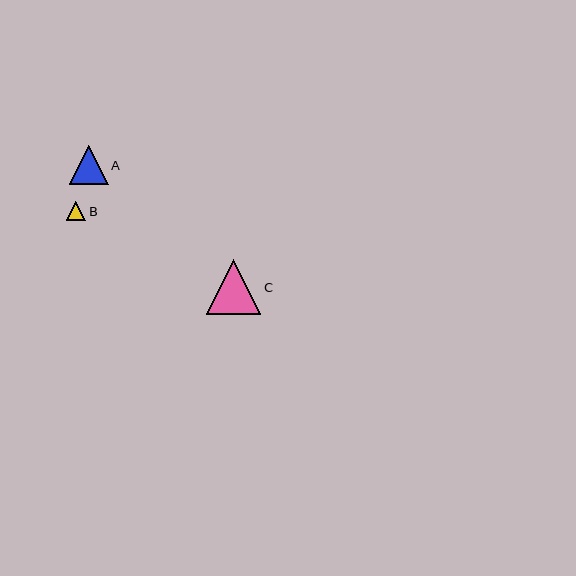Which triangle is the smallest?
Triangle B is the smallest with a size of approximately 19 pixels.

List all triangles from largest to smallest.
From largest to smallest: C, A, B.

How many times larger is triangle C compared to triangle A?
Triangle C is approximately 1.4 times the size of triangle A.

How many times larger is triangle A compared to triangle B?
Triangle A is approximately 2.0 times the size of triangle B.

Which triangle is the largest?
Triangle C is the largest with a size of approximately 55 pixels.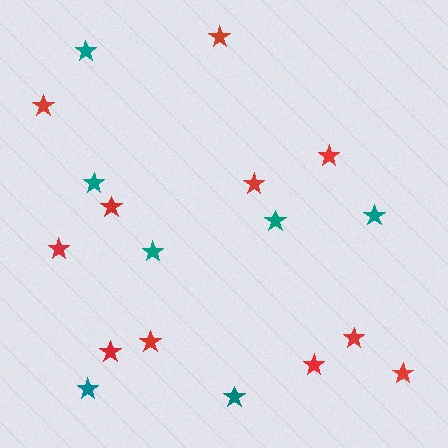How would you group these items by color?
There are 2 groups: one group of teal stars (7) and one group of red stars (11).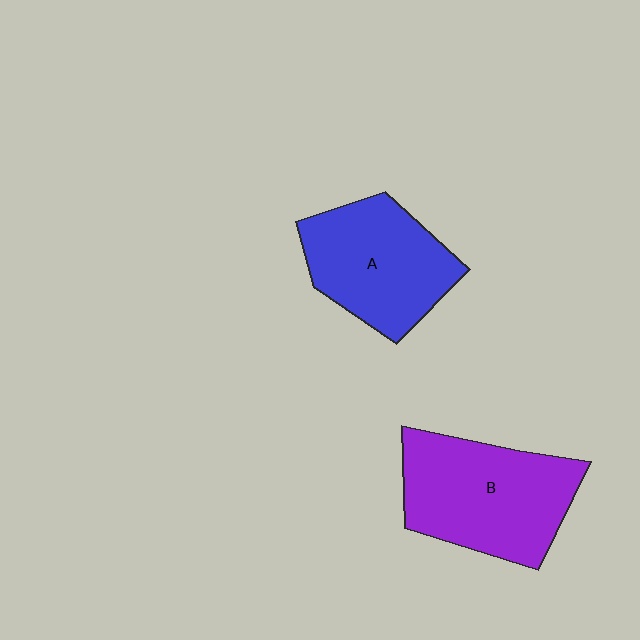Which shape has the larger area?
Shape B (purple).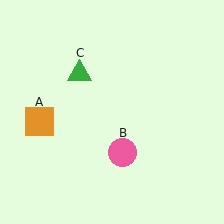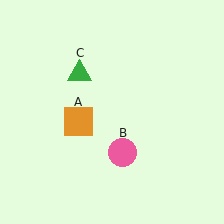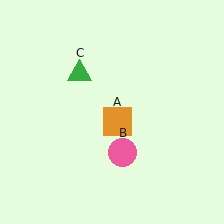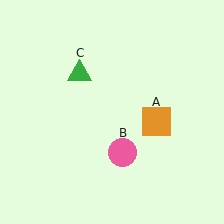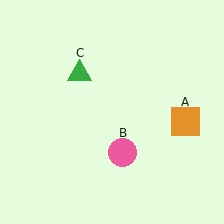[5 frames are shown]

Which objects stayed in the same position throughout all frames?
Pink circle (object B) and green triangle (object C) remained stationary.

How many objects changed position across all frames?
1 object changed position: orange square (object A).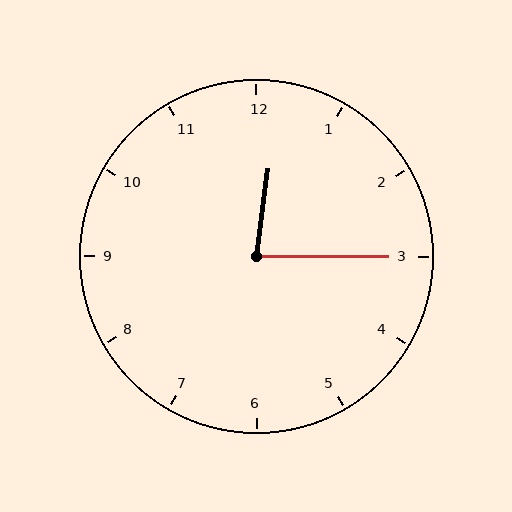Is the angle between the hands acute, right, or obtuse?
It is acute.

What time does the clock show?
12:15.